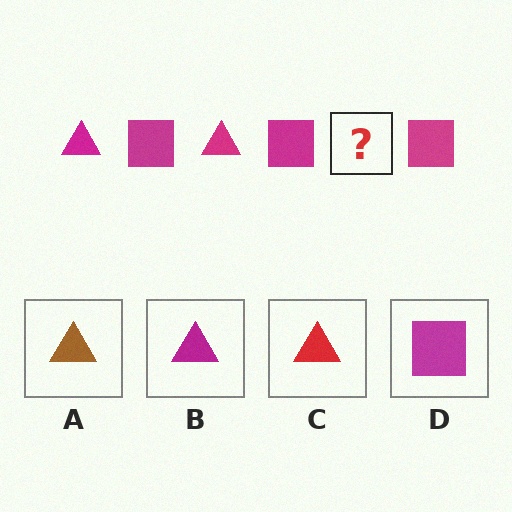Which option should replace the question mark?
Option B.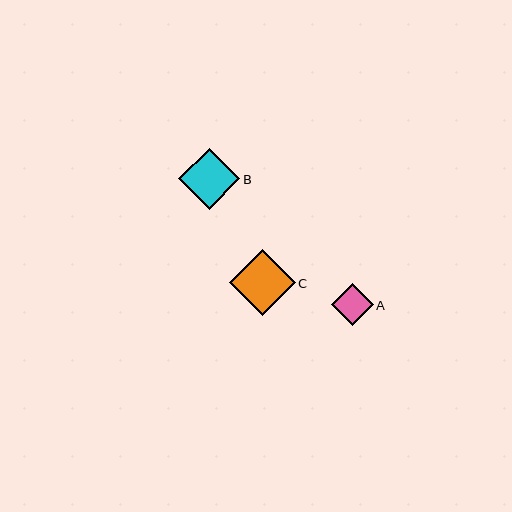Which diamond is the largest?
Diamond C is the largest with a size of approximately 66 pixels.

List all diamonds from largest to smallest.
From largest to smallest: C, B, A.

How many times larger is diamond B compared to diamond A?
Diamond B is approximately 1.5 times the size of diamond A.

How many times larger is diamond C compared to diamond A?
Diamond C is approximately 1.6 times the size of diamond A.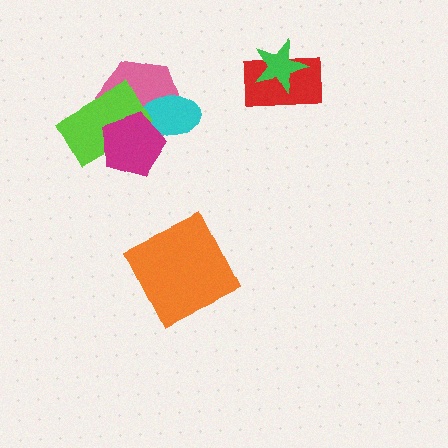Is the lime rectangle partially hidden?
Yes, it is partially covered by another shape.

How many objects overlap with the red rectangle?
1 object overlaps with the red rectangle.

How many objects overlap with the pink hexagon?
3 objects overlap with the pink hexagon.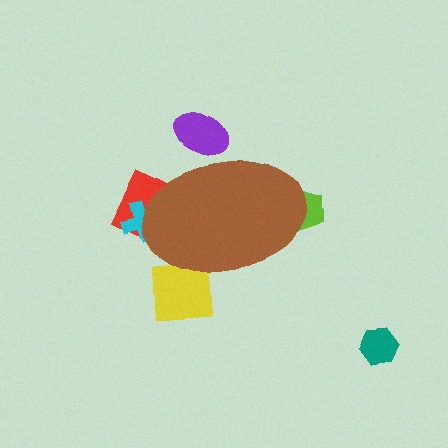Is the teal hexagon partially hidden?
No, the teal hexagon is fully visible.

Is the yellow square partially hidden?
Yes, the yellow square is partially hidden behind the brown ellipse.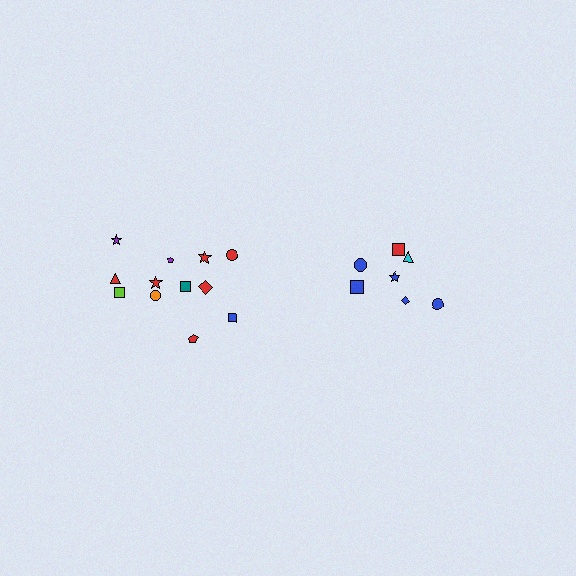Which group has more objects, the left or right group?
The left group.